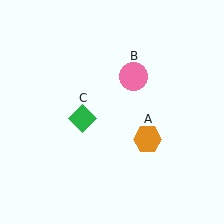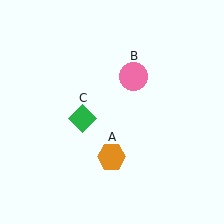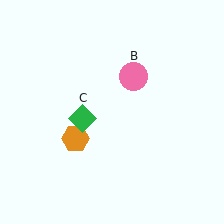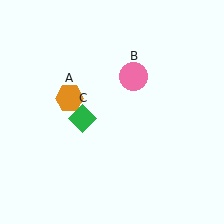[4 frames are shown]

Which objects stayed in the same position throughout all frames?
Pink circle (object B) and green diamond (object C) remained stationary.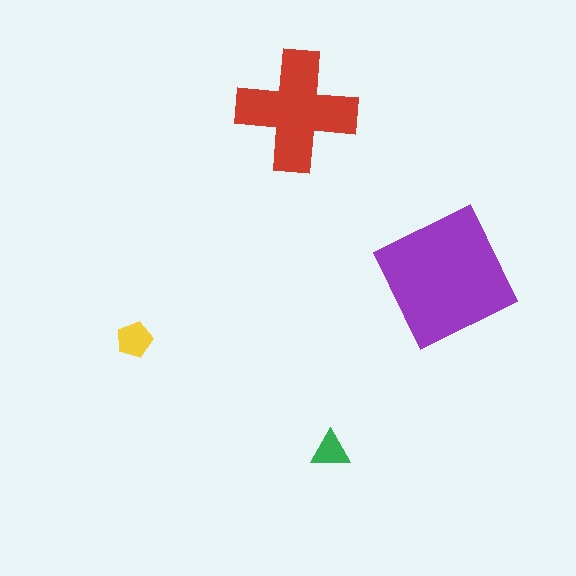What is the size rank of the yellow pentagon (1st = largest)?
3rd.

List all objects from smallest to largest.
The green triangle, the yellow pentagon, the red cross, the purple square.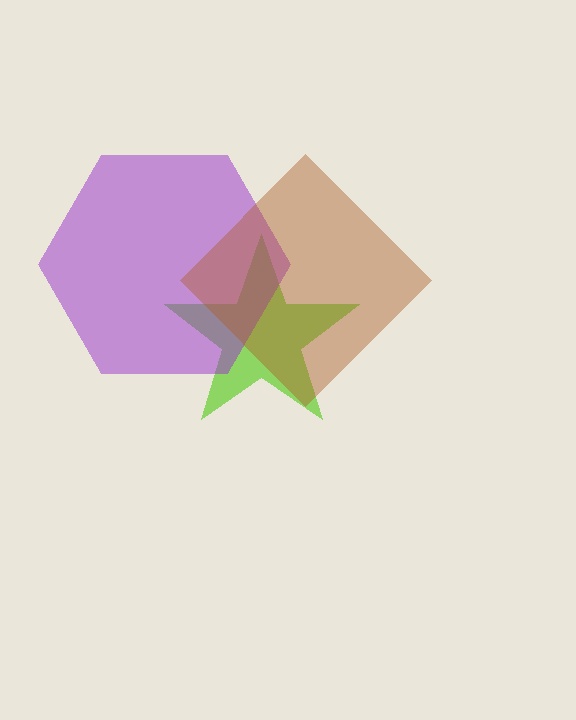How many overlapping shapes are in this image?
There are 3 overlapping shapes in the image.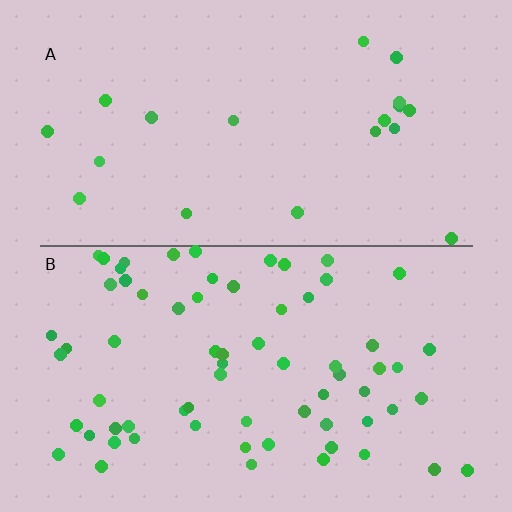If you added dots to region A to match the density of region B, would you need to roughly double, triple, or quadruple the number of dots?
Approximately triple.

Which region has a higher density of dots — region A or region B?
B (the bottom).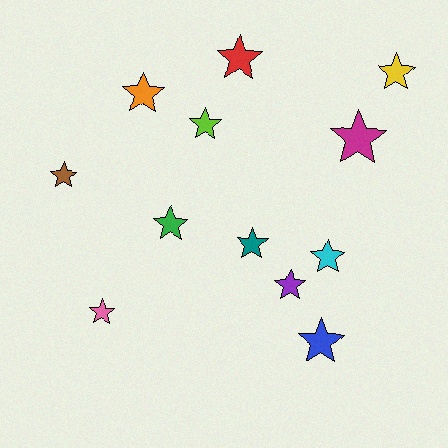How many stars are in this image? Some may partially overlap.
There are 12 stars.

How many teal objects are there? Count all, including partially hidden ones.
There is 1 teal object.